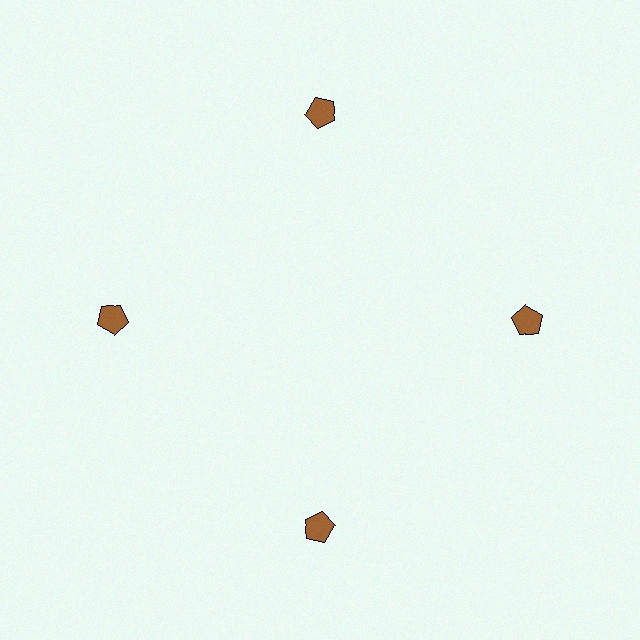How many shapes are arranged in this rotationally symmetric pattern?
There are 4 shapes, arranged in 4 groups of 1.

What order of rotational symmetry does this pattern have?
This pattern has 4-fold rotational symmetry.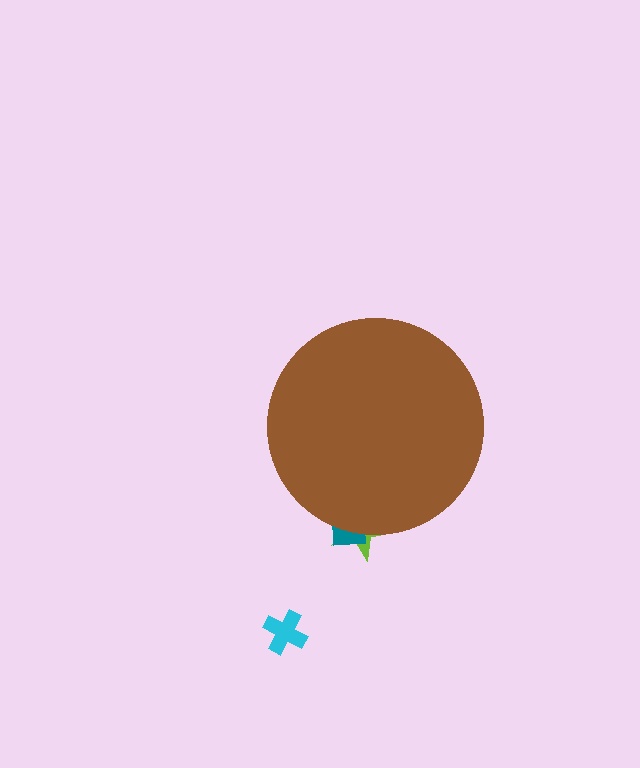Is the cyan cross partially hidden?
No, the cyan cross is fully visible.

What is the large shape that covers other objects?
A brown circle.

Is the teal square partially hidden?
Yes, the teal square is partially hidden behind the brown circle.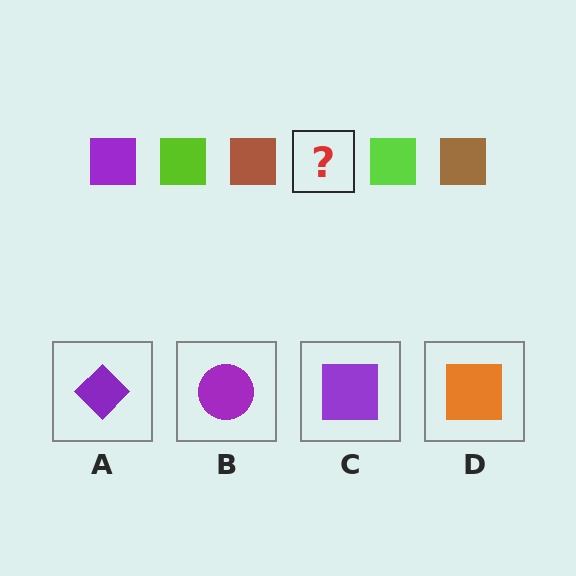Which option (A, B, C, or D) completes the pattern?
C.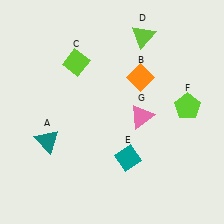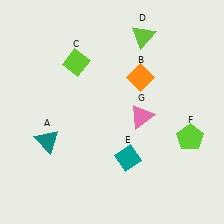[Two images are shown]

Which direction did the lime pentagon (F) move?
The lime pentagon (F) moved down.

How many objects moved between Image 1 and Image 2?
1 object moved between the two images.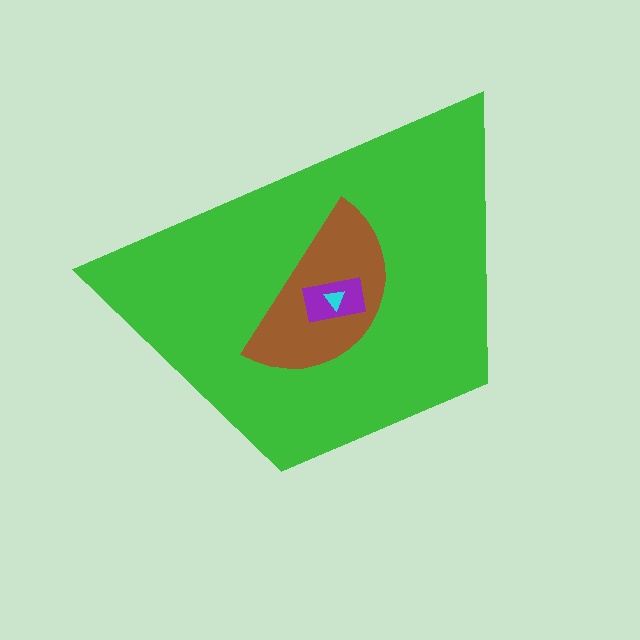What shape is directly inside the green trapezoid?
The brown semicircle.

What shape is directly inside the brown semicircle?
The purple rectangle.